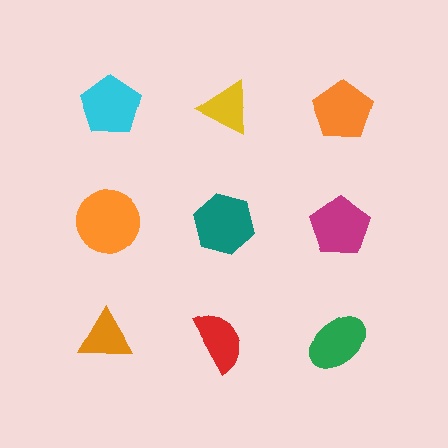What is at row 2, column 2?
A teal hexagon.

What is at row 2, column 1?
An orange circle.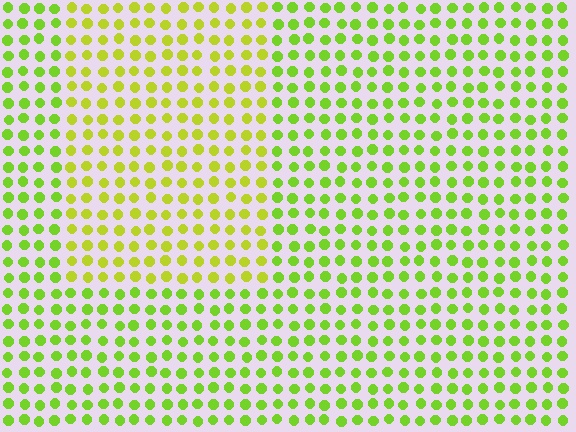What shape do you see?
I see a rectangle.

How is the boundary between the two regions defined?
The boundary is defined purely by a slight shift in hue (about 24 degrees). Spacing, size, and orientation are identical on both sides.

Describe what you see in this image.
The image is filled with small lime elements in a uniform arrangement. A rectangle-shaped region is visible where the elements are tinted to a slightly different hue, forming a subtle color boundary.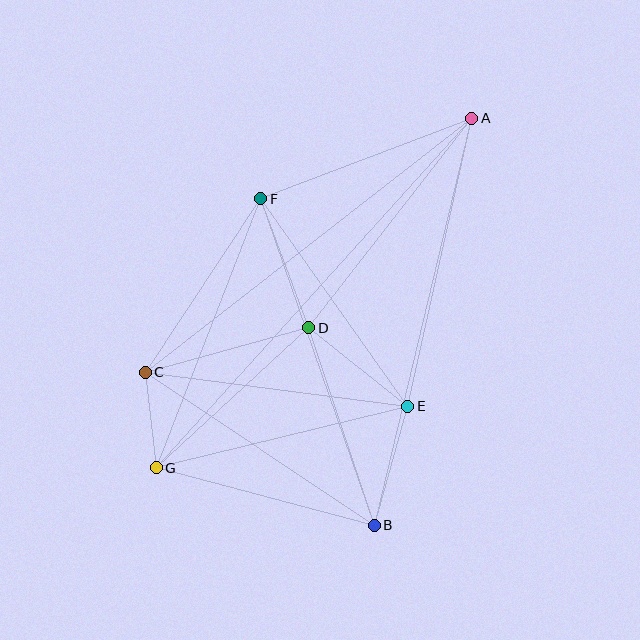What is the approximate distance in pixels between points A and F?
The distance between A and F is approximately 226 pixels.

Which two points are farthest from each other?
Points A and G are farthest from each other.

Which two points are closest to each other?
Points C and G are closest to each other.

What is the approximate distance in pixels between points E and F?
The distance between E and F is approximately 254 pixels.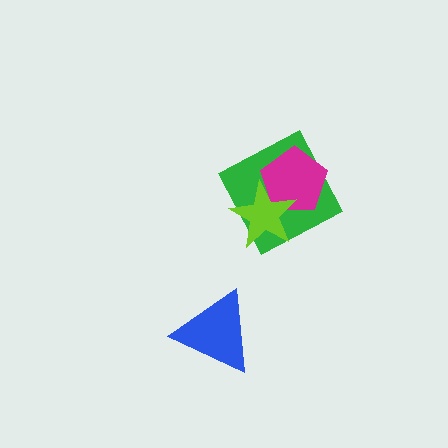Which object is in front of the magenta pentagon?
The lime star is in front of the magenta pentagon.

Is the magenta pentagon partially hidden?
Yes, it is partially covered by another shape.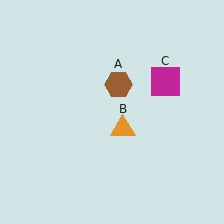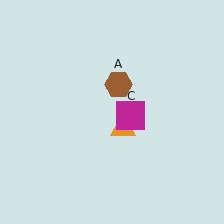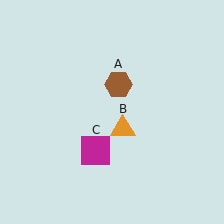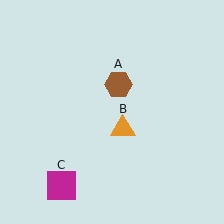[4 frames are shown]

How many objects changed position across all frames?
1 object changed position: magenta square (object C).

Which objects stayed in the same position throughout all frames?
Brown hexagon (object A) and orange triangle (object B) remained stationary.